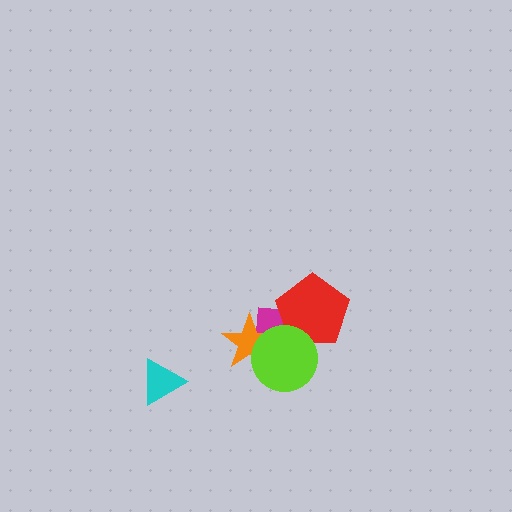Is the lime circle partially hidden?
No, no other shape covers it.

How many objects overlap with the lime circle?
3 objects overlap with the lime circle.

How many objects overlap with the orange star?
2 objects overlap with the orange star.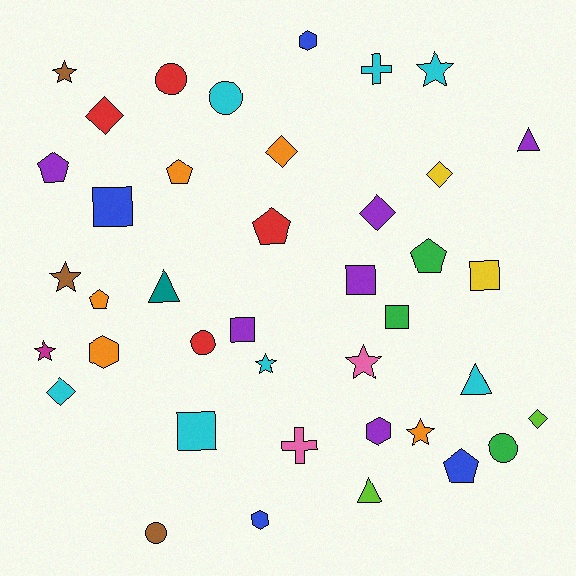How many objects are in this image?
There are 40 objects.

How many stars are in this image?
There are 7 stars.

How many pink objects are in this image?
There are 2 pink objects.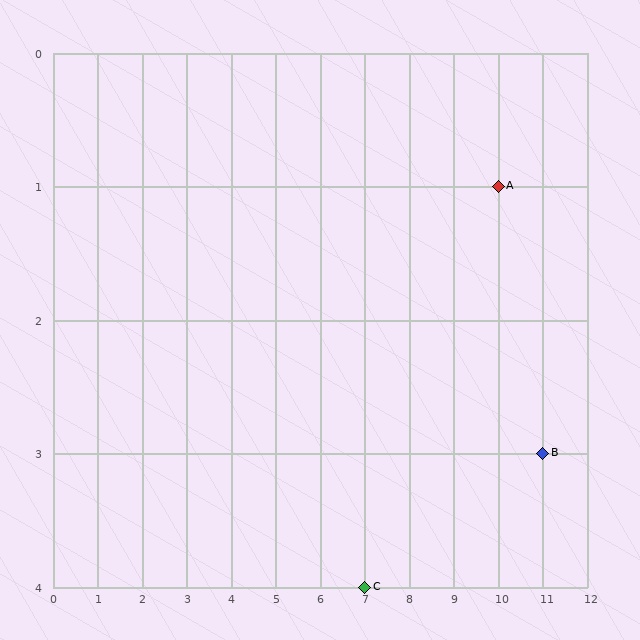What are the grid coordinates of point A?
Point A is at grid coordinates (10, 1).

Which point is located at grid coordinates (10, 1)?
Point A is at (10, 1).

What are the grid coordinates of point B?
Point B is at grid coordinates (11, 3).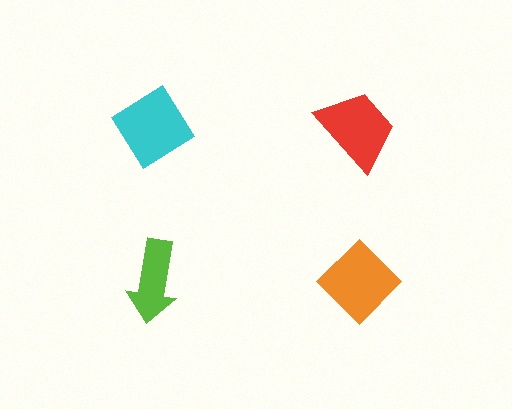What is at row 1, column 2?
A red trapezoid.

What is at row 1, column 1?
A cyan diamond.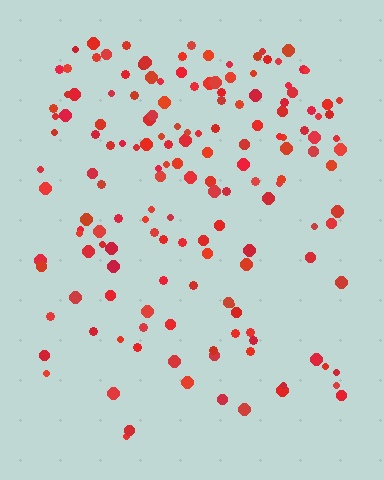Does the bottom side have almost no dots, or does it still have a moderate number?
Still a moderate number, just noticeably fewer than the top.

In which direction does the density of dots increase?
From bottom to top, with the top side densest.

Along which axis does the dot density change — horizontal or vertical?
Vertical.